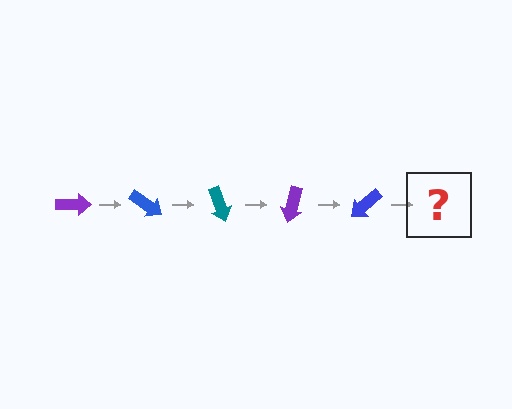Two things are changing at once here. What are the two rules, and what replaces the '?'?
The two rules are that it rotates 35 degrees each step and the color cycles through purple, blue, and teal. The '?' should be a teal arrow, rotated 175 degrees from the start.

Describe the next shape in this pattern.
It should be a teal arrow, rotated 175 degrees from the start.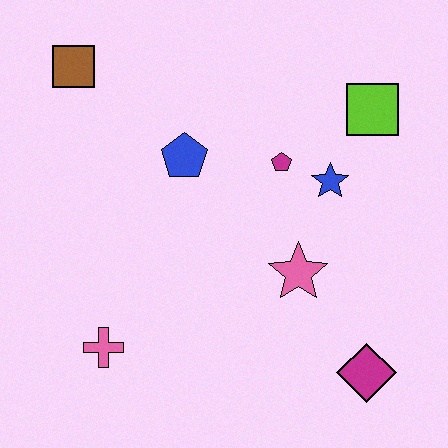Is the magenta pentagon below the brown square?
Yes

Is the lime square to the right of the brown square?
Yes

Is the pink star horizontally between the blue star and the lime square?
No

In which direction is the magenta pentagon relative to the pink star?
The magenta pentagon is above the pink star.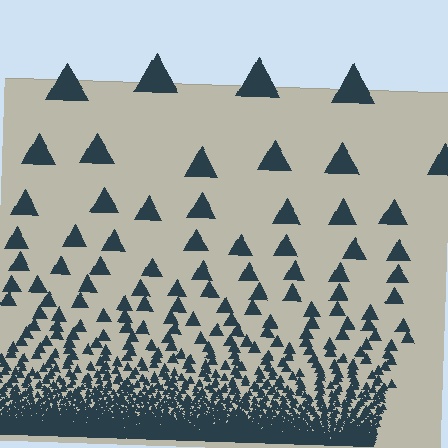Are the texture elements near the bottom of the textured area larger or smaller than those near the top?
Smaller. The gradient is inverted — elements near the bottom are smaller and denser.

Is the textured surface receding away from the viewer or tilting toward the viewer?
The surface appears to tilt toward the viewer. Texture elements get larger and sparser toward the top.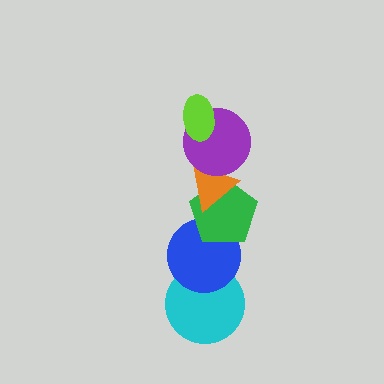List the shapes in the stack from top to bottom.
From top to bottom: the lime ellipse, the purple circle, the orange triangle, the green pentagon, the blue circle, the cyan circle.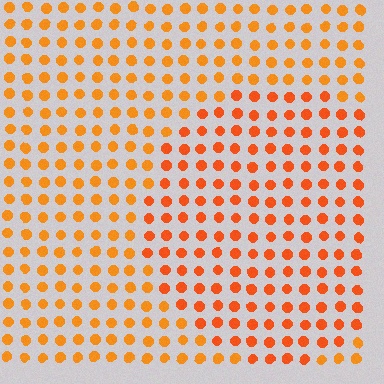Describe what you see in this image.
The image is filled with small orange elements in a uniform arrangement. A circle-shaped region is visible where the elements are tinted to a slightly different hue, forming a subtle color boundary.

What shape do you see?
I see a circle.